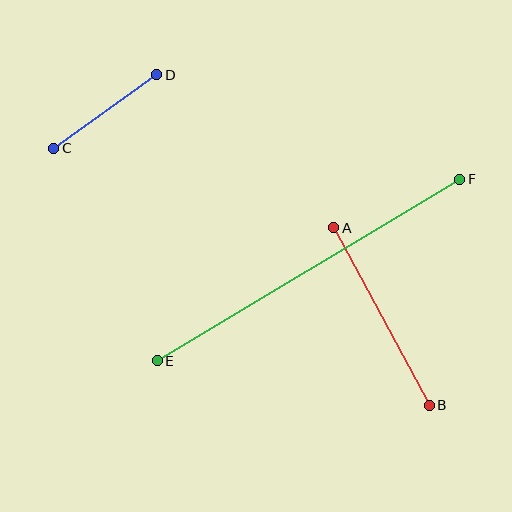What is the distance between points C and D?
The distance is approximately 126 pixels.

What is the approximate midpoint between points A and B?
The midpoint is at approximately (381, 316) pixels.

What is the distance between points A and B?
The distance is approximately 202 pixels.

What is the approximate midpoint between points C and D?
The midpoint is at approximately (105, 111) pixels.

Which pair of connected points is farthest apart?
Points E and F are farthest apart.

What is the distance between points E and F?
The distance is approximately 353 pixels.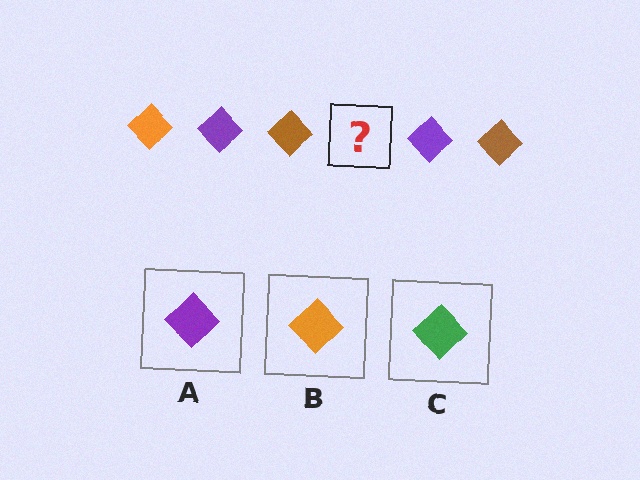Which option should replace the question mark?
Option B.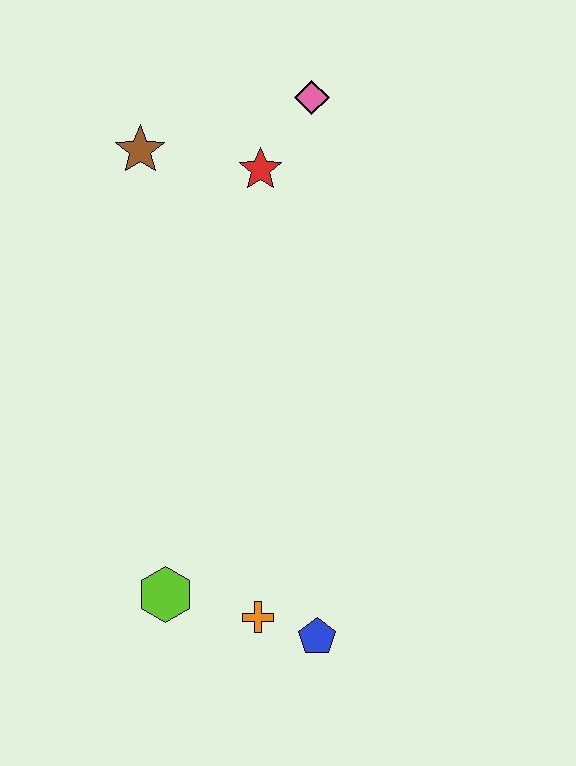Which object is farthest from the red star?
The blue pentagon is farthest from the red star.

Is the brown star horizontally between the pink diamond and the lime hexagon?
No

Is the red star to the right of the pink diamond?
No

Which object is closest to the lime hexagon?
The orange cross is closest to the lime hexagon.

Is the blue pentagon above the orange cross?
No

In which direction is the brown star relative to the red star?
The brown star is to the left of the red star.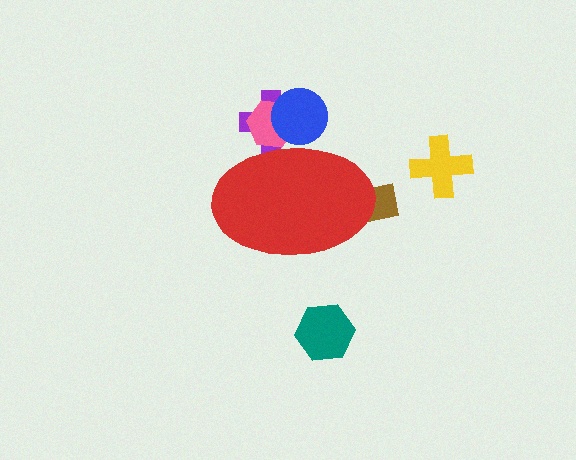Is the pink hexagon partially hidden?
Yes, the pink hexagon is partially hidden behind the red ellipse.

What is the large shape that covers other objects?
A red ellipse.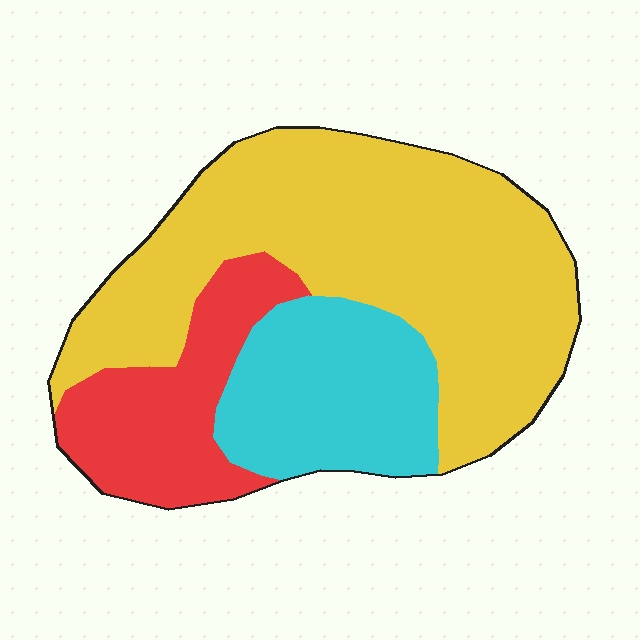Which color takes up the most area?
Yellow, at roughly 60%.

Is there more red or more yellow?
Yellow.